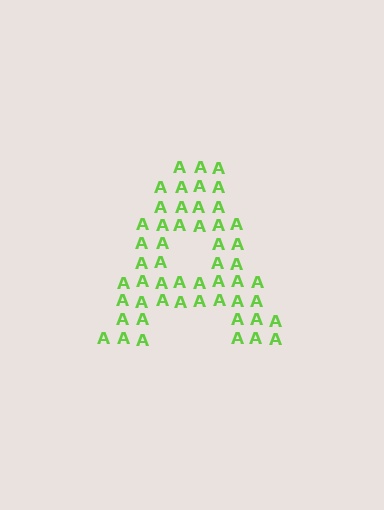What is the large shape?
The large shape is the letter A.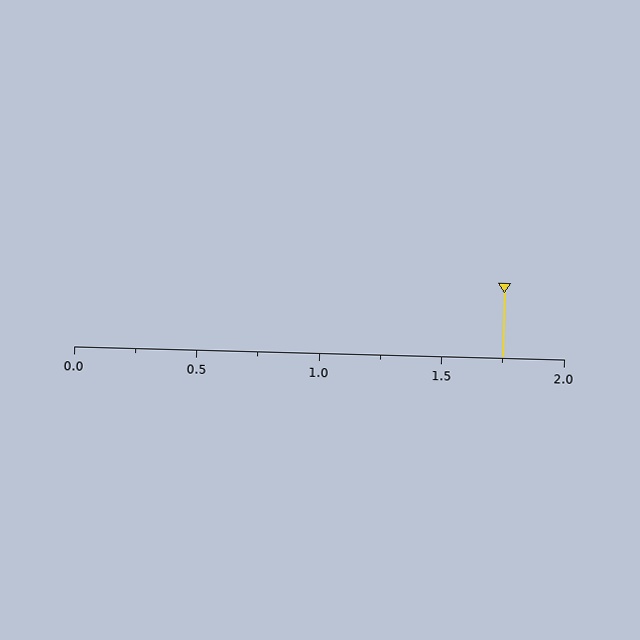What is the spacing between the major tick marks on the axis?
The major ticks are spaced 0.5 apart.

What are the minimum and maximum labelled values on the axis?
The axis runs from 0.0 to 2.0.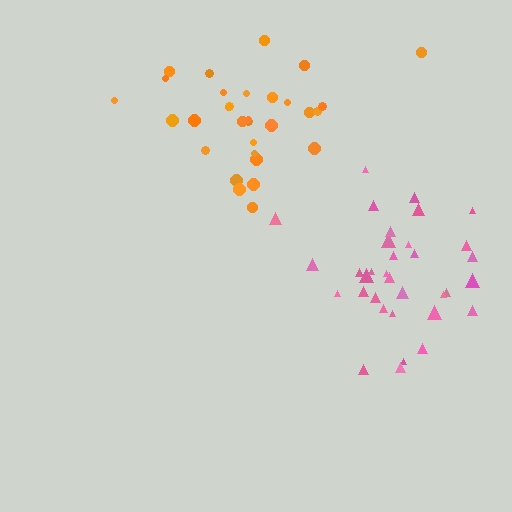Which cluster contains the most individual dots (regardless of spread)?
Pink (34).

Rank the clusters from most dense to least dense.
orange, pink.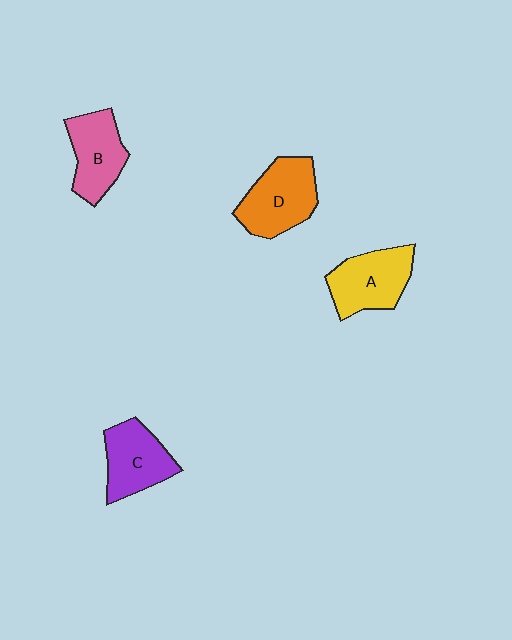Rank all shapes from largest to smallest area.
From largest to smallest: D (orange), A (yellow), C (purple), B (pink).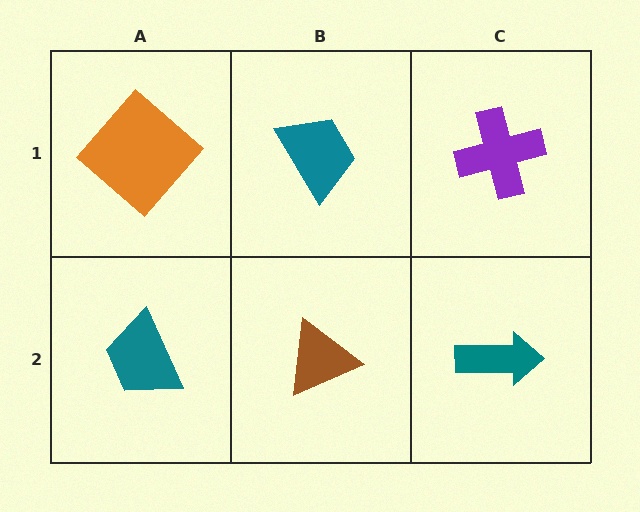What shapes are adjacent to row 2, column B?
A teal trapezoid (row 1, column B), a teal trapezoid (row 2, column A), a teal arrow (row 2, column C).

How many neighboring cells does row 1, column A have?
2.